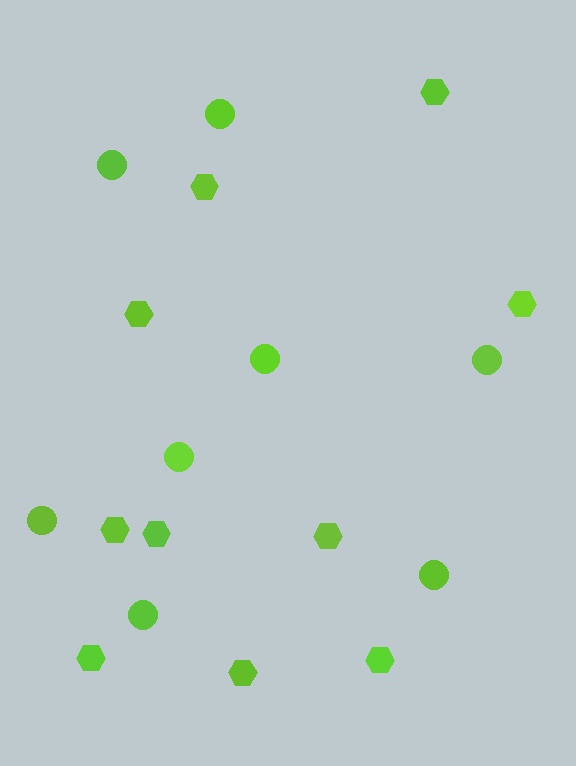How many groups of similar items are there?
There are 2 groups: one group of circles (8) and one group of hexagons (10).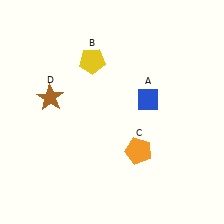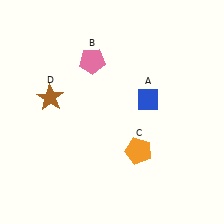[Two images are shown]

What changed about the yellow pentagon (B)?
In Image 1, B is yellow. In Image 2, it changed to pink.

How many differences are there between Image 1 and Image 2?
There is 1 difference between the two images.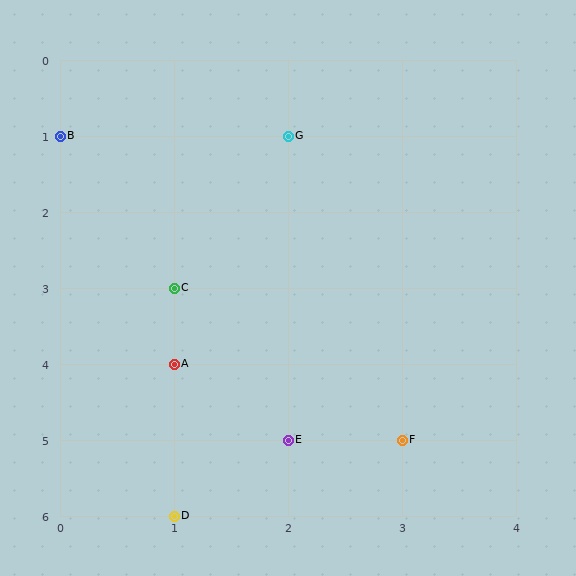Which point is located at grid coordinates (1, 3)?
Point C is at (1, 3).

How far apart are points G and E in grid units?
Points G and E are 4 rows apart.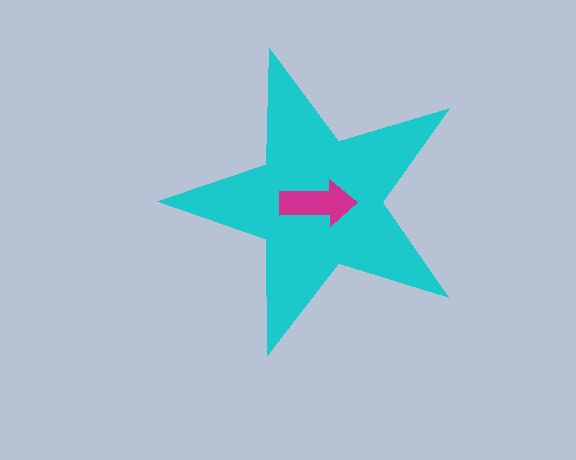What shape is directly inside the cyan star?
The magenta arrow.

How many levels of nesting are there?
2.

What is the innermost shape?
The magenta arrow.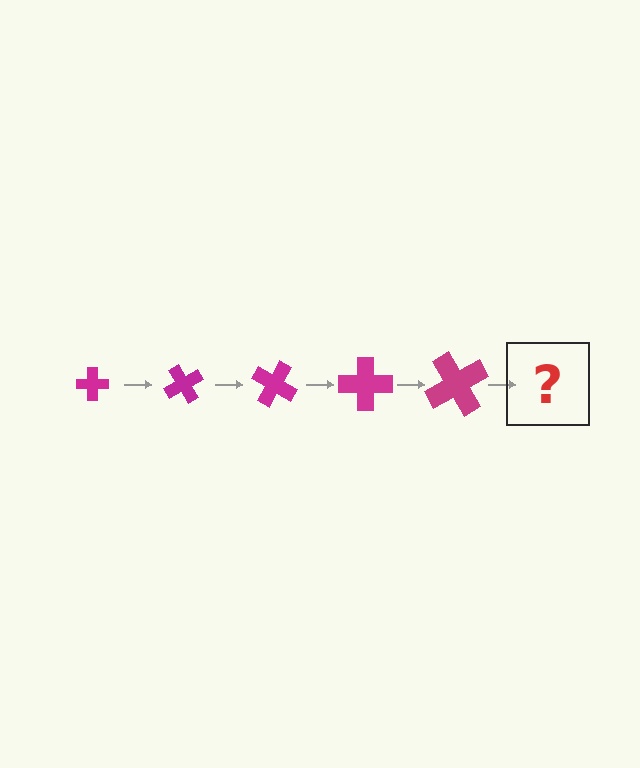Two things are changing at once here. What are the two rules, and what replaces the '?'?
The two rules are that the cross grows larger each step and it rotates 60 degrees each step. The '?' should be a cross, larger than the previous one and rotated 300 degrees from the start.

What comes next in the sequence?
The next element should be a cross, larger than the previous one and rotated 300 degrees from the start.